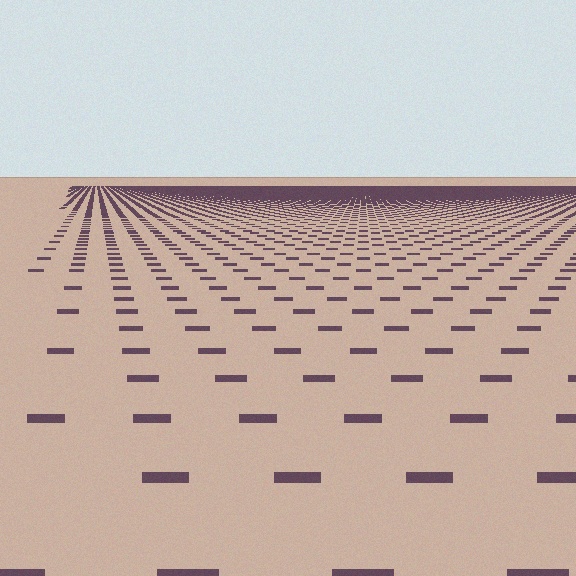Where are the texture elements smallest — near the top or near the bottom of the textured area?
Near the top.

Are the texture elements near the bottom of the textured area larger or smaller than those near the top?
Larger. Near the bottom, elements are closer to the viewer and appear at a bigger on-screen size.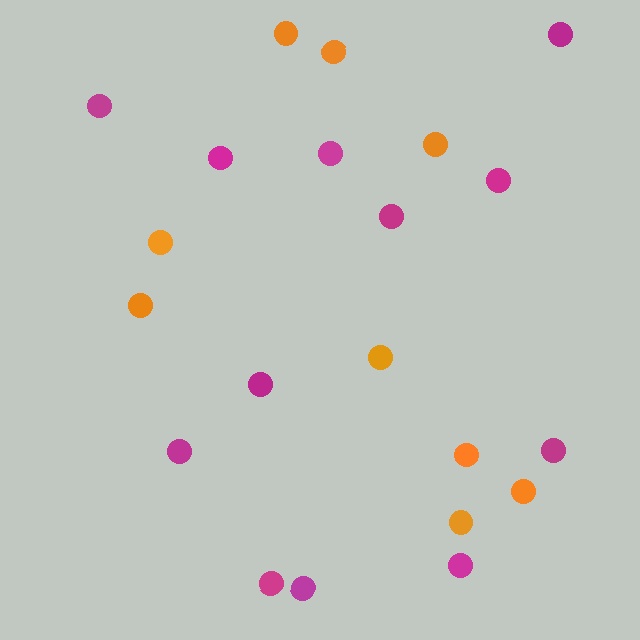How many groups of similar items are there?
There are 2 groups: one group of magenta circles (12) and one group of orange circles (9).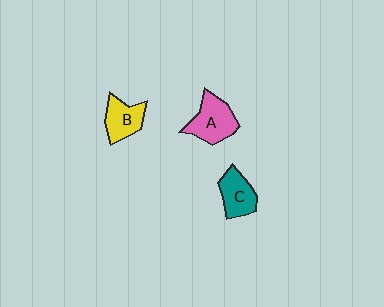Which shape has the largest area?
Shape A (pink).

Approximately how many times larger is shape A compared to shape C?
Approximately 1.3 times.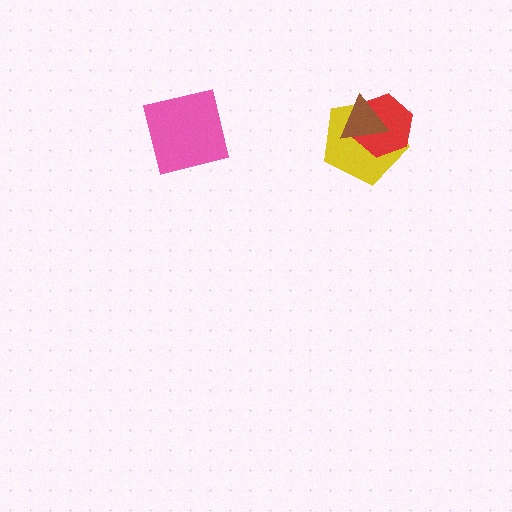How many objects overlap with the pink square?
0 objects overlap with the pink square.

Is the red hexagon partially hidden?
Yes, it is partially covered by another shape.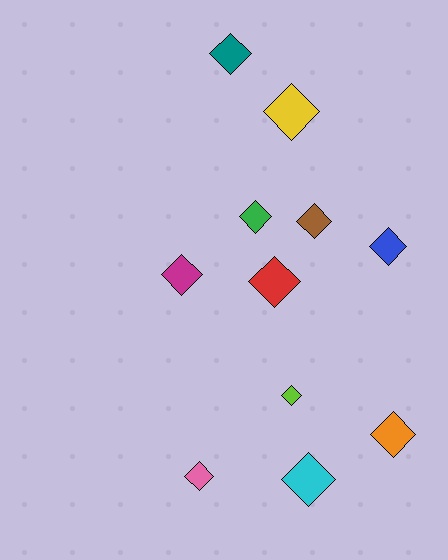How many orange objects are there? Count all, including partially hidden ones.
There is 1 orange object.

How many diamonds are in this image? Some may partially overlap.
There are 11 diamonds.